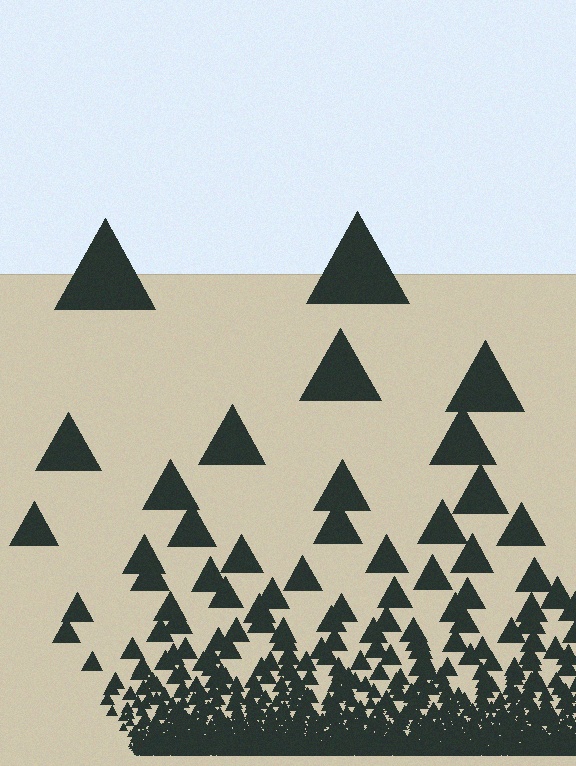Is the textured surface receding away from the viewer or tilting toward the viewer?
The surface appears to tilt toward the viewer. Texture elements get larger and sparser toward the top.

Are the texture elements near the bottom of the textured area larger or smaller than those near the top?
Smaller. The gradient is inverted — elements near the bottom are smaller and denser.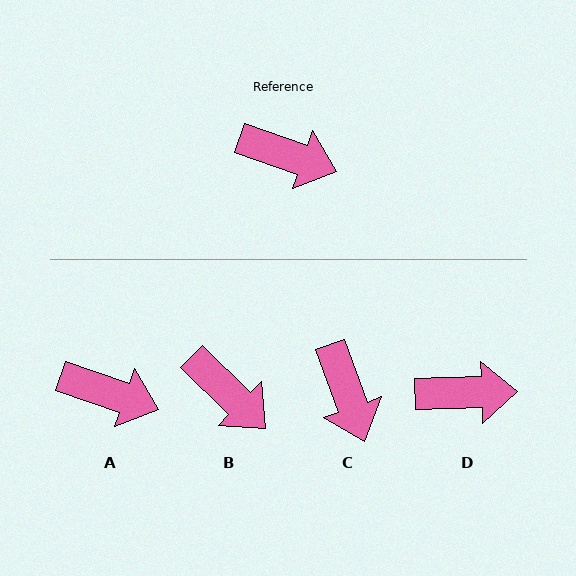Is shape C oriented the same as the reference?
No, it is off by about 52 degrees.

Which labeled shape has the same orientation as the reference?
A.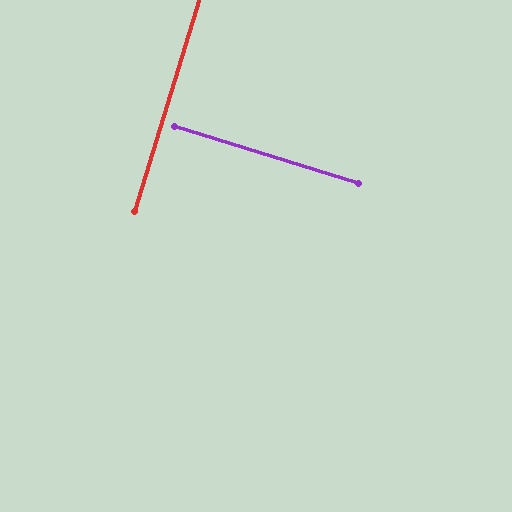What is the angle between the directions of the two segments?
Approximately 90 degrees.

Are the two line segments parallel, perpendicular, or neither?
Perpendicular — they meet at approximately 90°.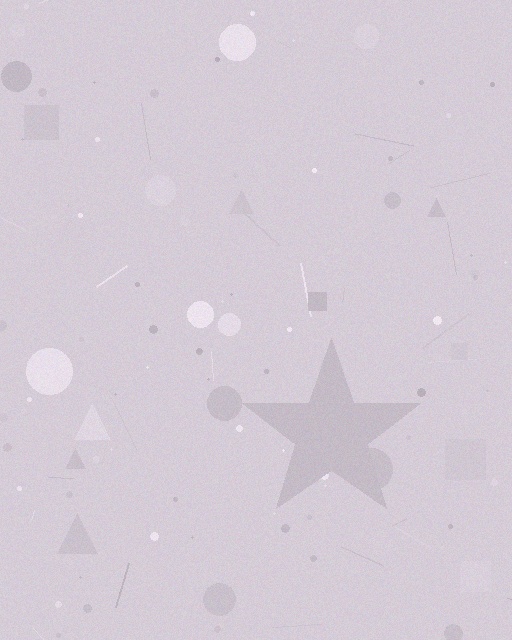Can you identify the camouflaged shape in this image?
The camouflaged shape is a star.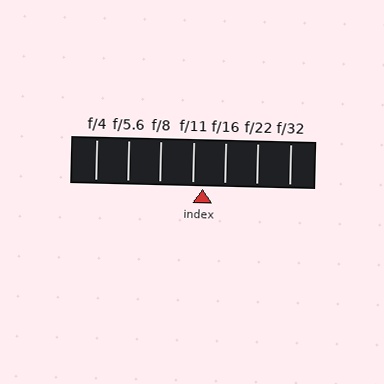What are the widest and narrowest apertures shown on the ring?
The widest aperture shown is f/4 and the narrowest is f/32.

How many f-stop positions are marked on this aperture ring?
There are 7 f-stop positions marked.